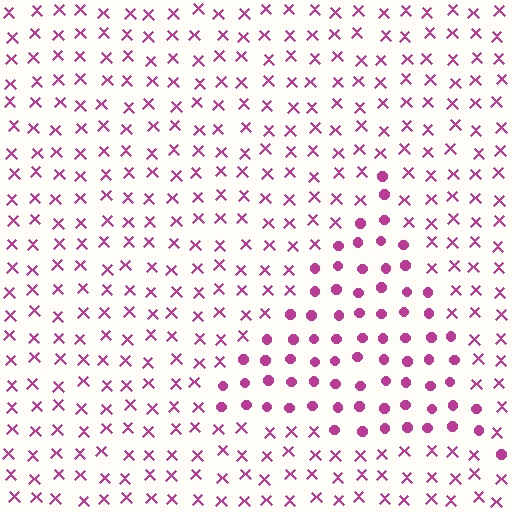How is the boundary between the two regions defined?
The boundary is defined by a change in element shape: circles inside vs. X marks outside. All elements share the same color and spacing.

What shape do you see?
I see a triangle.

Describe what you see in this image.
The image is filled with small magenta elements arranged in a uniform grid. A triangle-shaped region contains circles, while the surrounding area contains X marks. The boundary is defined purely by the change in element shape.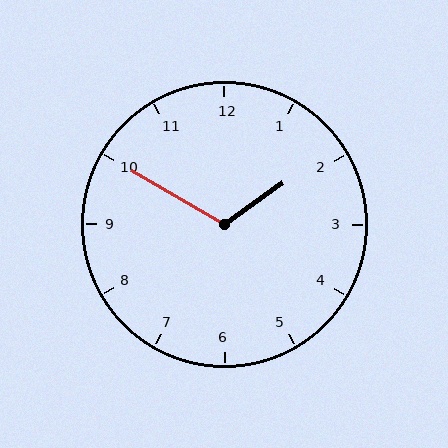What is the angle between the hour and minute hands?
Approximately 115 degrees.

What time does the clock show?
1:50.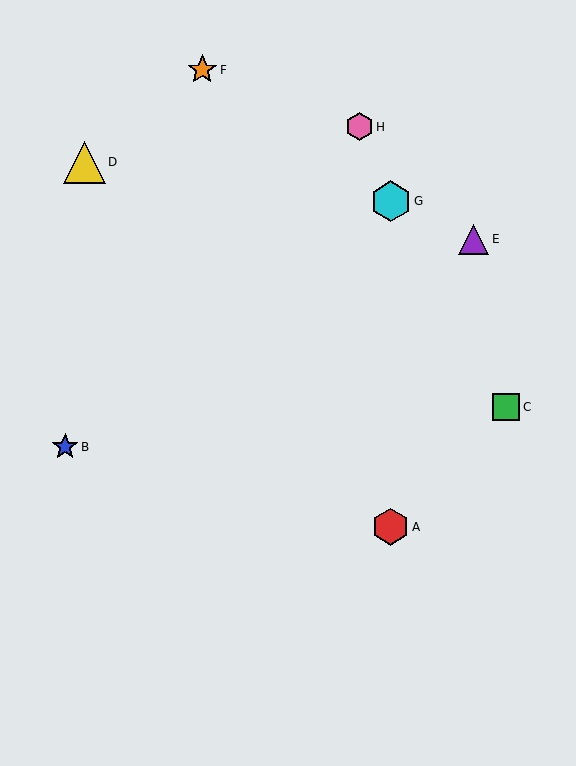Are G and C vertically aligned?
No, G is at x≈391 and C is at x≈506.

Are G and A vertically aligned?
Yes, both are at x≈391.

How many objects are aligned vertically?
2 objects (A, G) are aligned vertically.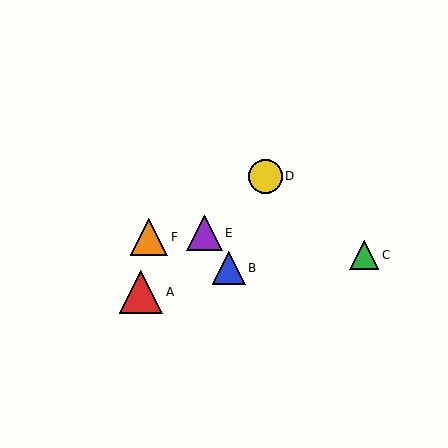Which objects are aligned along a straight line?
Objects A, D, E are aligned along a straight line.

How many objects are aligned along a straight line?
3 objects (A, D, E) are aligned along a straight line.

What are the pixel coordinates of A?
Object A is at (141, 292).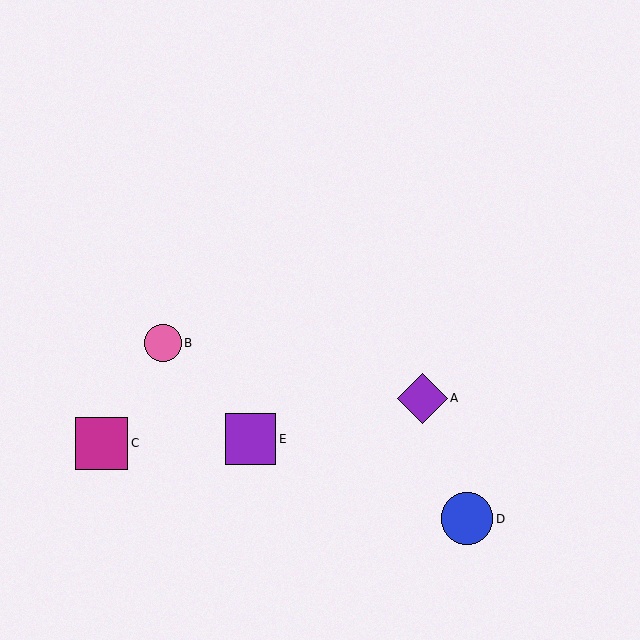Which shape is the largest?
The magenta square (labeled C) is the largest.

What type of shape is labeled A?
Shape A is a purple diamond.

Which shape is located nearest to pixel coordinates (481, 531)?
The blue circle (labeled D) at (467, 519) is nearest to that location.